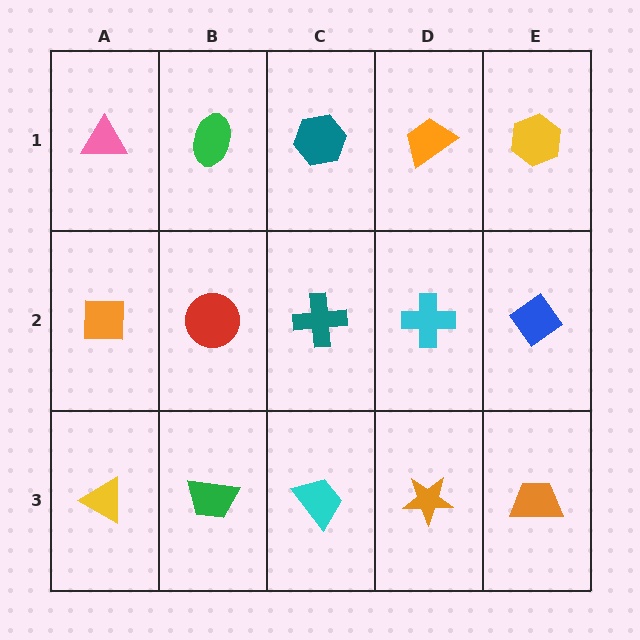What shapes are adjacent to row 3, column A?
An orange square (row 2, column A), a green trapezoid (row 3, column B).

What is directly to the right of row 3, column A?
A green trapezoid.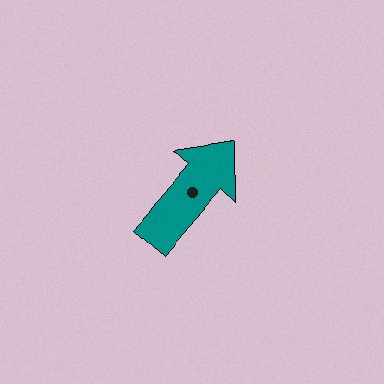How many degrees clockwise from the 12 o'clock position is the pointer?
Approximately 41 degrees.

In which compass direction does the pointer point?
Northeast.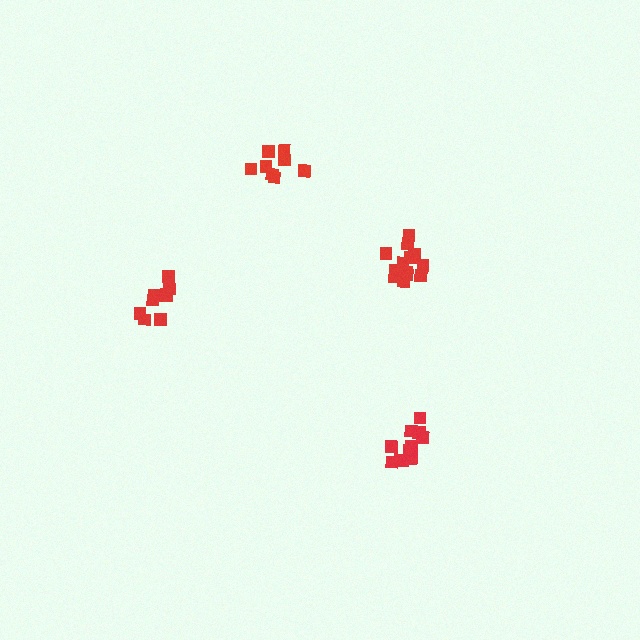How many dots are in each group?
Group 1: 12 dots, Group 2: 8 dots, Group 3: 14 dots, Group 4: 11 dots (45 total).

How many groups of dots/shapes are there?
There are 4 groups.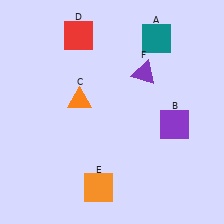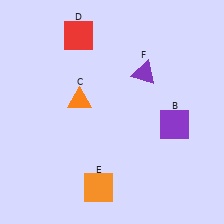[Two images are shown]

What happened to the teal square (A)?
The teal square (A) was removed in Image 2. It was in the top-right area of Image 1.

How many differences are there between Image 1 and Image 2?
There is 1 difference between the two images.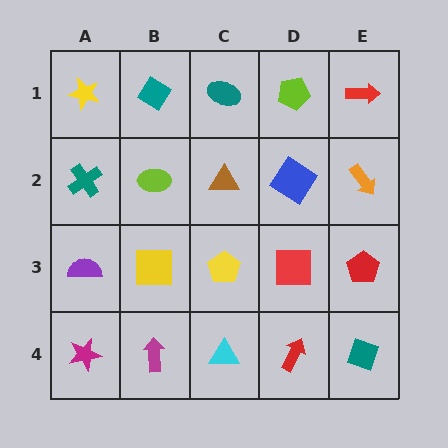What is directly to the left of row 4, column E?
A red arrow.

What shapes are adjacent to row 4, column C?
A yellow pentagon (row 3, column C), a magenta arrow (row 4, column B), a red arrow (row 4, column D).